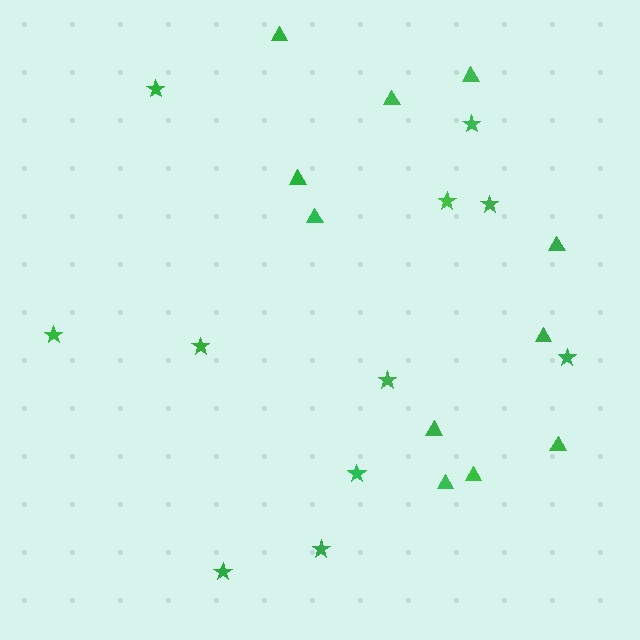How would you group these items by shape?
There are 2 groups: one group of stars (11) and one group of triangles (11).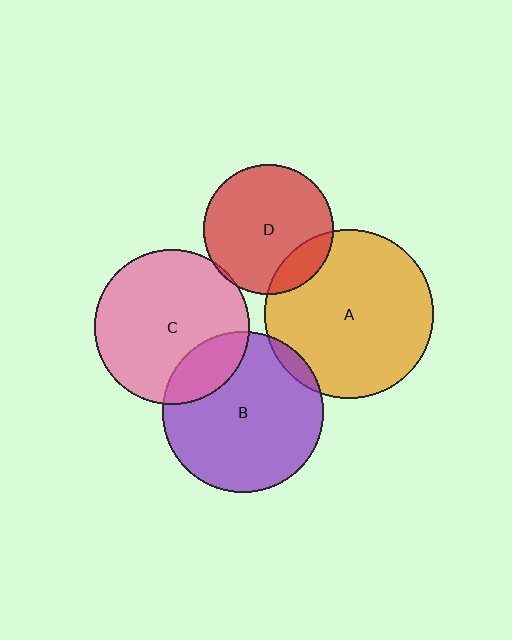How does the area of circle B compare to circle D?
Approximately 1.5 times.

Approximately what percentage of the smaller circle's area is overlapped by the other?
Approximately 15%.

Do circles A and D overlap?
Yes.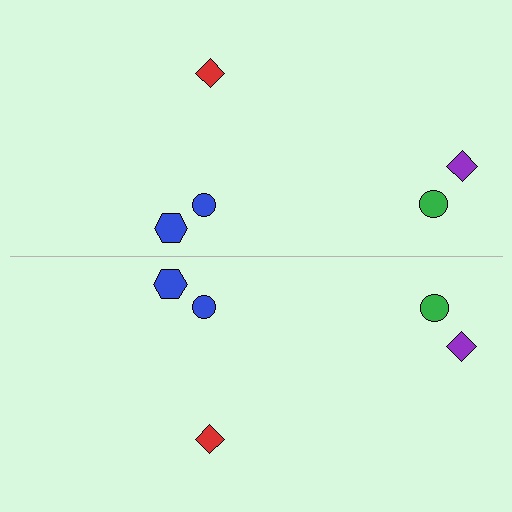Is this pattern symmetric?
Yes, this pattern has bilateral (reflection) symmetry.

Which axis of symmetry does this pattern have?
The pattern has a horizontal axis of symmetry running through the center of the image.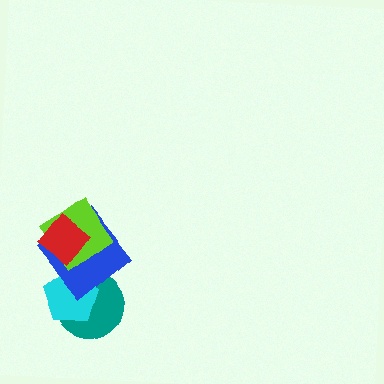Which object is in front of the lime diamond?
The red diamond is in front of the lime diamond.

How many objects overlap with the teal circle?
2 objects overlap with the teal circle.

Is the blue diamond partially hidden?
Yes, it is partially covered by another shape.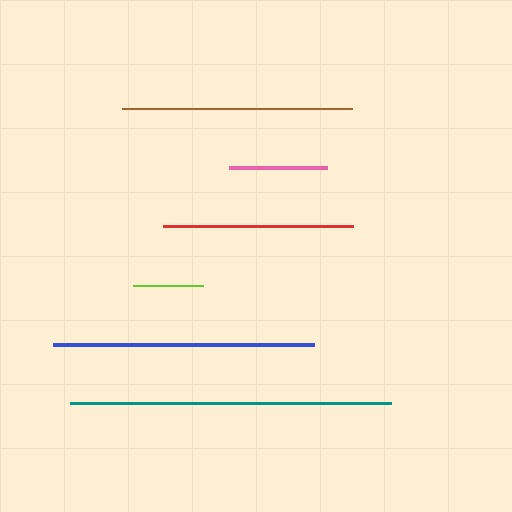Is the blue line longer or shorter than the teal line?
The teal line is longer than the blue line.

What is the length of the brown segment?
The brown segment is approximately 229 pixels long.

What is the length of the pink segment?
The pink segment is approximately 98 pixels long.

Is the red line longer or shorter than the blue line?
The blue line is longer than the red line.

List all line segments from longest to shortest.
From longest to shortest: teal, blue, brown, red, pink, lime.